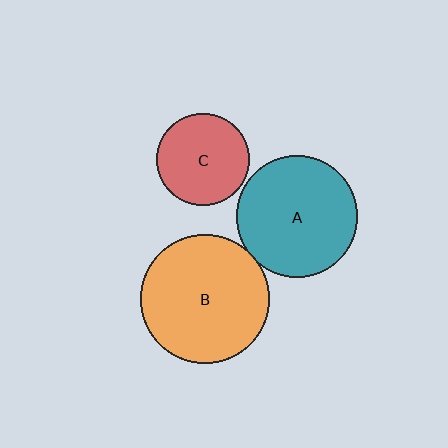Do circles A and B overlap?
Yes.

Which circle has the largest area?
Circle B (orange).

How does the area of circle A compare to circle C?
Approximately 1.7 times.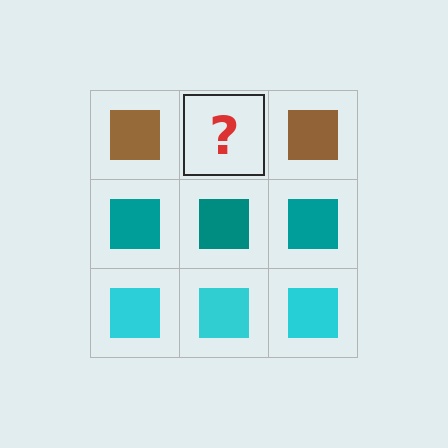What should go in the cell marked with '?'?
The missing cell should contain a brown square.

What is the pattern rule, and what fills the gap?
The rule is that each row has a consistent color. The gap should be filled with a brown square.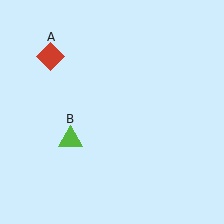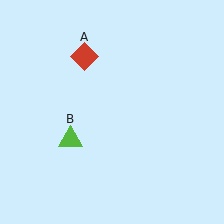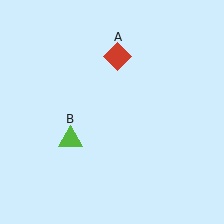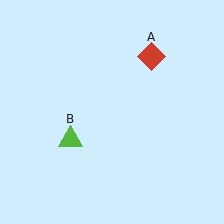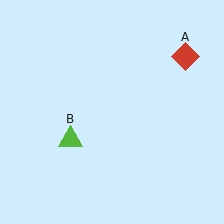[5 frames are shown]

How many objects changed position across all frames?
1 object changed position: red diamond (object A).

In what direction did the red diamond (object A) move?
The red diamond (object A) moved right.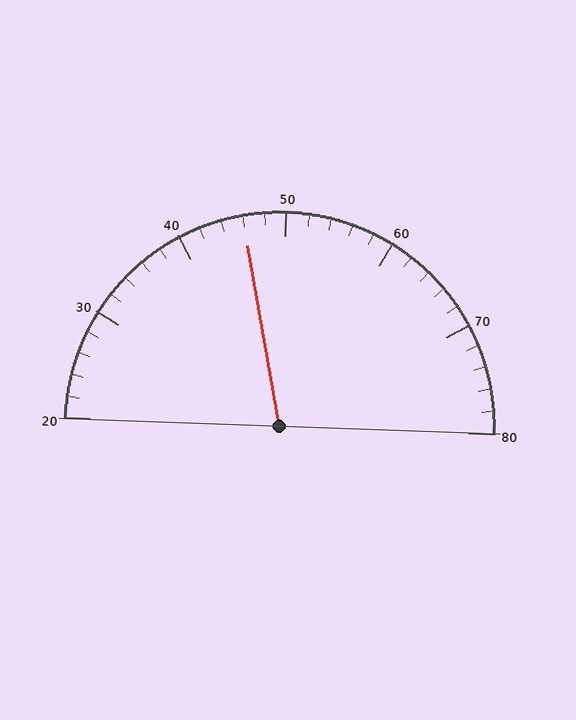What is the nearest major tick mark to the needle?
The nearest major tick mark is 50.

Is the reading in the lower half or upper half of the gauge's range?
The reading is in the lower half of the range (20 to 80).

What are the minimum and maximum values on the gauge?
The gauge ranges from 20 to 80.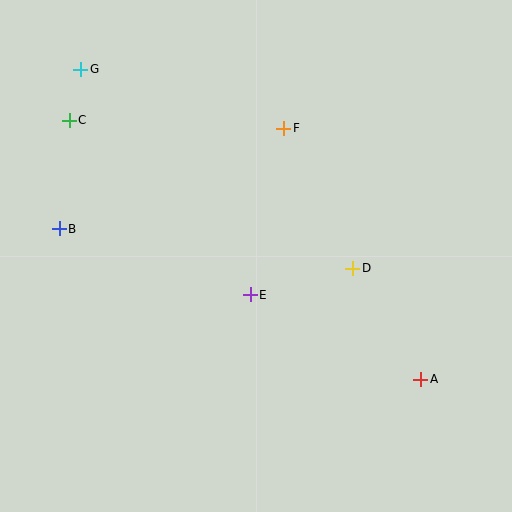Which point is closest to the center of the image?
Point E at (250, 295) is closest to the center.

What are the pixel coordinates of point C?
Point C is at (69, 120).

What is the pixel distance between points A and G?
The distance between A and G is 460 pixels.